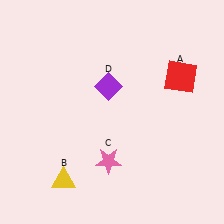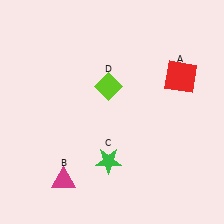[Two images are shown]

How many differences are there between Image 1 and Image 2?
There are 3 differences between the two images.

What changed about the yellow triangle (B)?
In Image 1, B is yellow. In Image 2, it changed to magenta.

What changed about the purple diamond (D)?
In Image 1, D is purple. In Image 2, it changed to lime.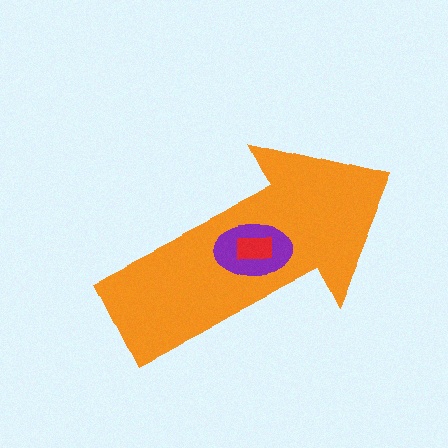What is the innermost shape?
The red rectangle.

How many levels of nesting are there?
3.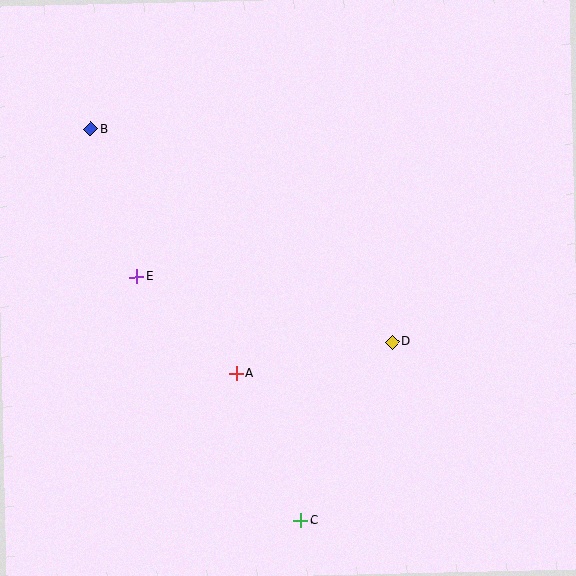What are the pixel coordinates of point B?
Point B is at (91, 129).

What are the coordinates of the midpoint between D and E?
The midpoint between D and E is at (265, 309).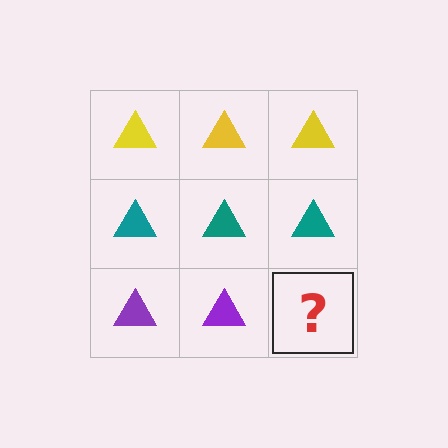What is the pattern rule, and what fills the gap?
The rule is that each row has a consistent color. The gap should be filled with a purple triangle.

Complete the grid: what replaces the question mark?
The question mark should be replaced with a purple triangle.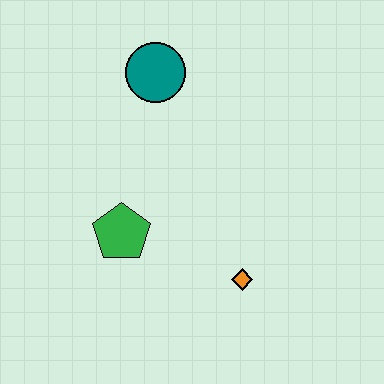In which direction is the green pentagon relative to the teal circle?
The green pentagon is below the teal circle.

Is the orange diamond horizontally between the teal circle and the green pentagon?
No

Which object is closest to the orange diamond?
The green pentagon is closest to the orange diamond.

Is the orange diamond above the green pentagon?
No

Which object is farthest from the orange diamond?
The teal circle is farthest from the orange diamond.